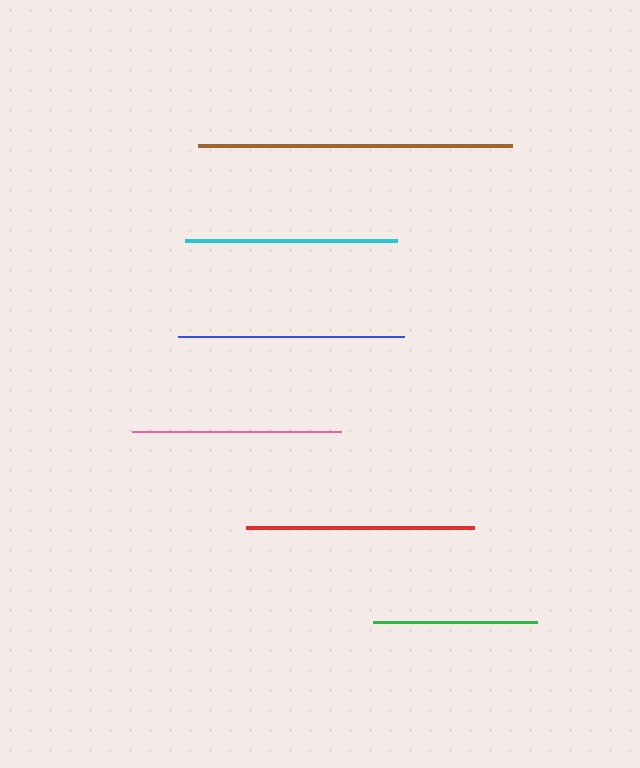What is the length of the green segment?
The green segment is approximately 164 pixels long.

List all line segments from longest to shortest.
From longest to shortest: brown, red, blue, cyan, pink, green.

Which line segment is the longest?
The brown line is the longest at approximately 314 pixels.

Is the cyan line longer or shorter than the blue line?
The blue line is longer than the cyan line.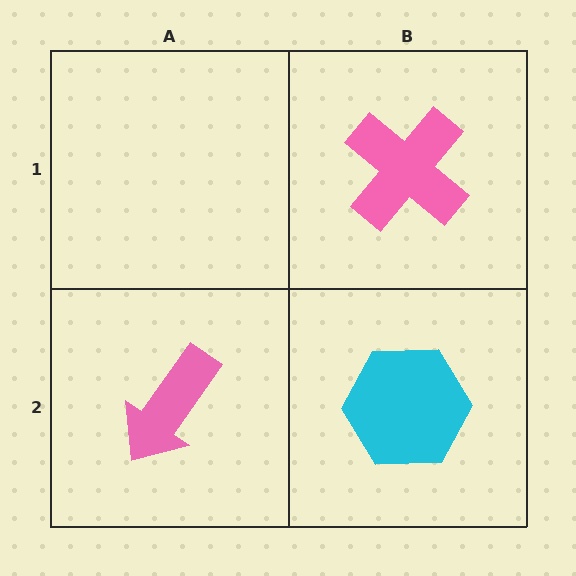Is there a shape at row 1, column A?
No, that cell is empty.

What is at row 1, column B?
A pink cross.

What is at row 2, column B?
A cyan hexagon.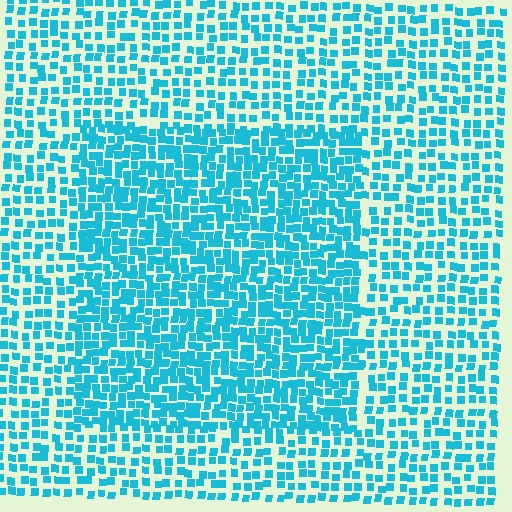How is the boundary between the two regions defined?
The boundary is defined by a change in element density (approximately 1.7x ratio). All elements are the same color, size, and shape.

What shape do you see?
I see a rectangle.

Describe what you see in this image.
The image contains small cyan elements arranged at two different densities. A rectangle-shaped region is visible where the elements are more densely packed than the surrounding area.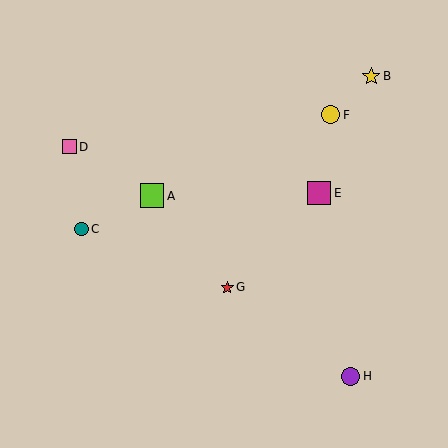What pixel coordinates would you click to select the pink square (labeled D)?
Click at (69, 147) to select the pink square D.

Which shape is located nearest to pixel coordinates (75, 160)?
The pink square (labeled D) at (69, 147) is nearest to that location.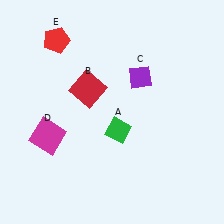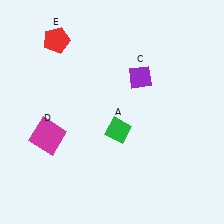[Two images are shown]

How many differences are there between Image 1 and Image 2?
There is 1 difference between the two images.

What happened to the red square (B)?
The red square (B) was removed in Image 2. It was in the top-left area of Image 1.